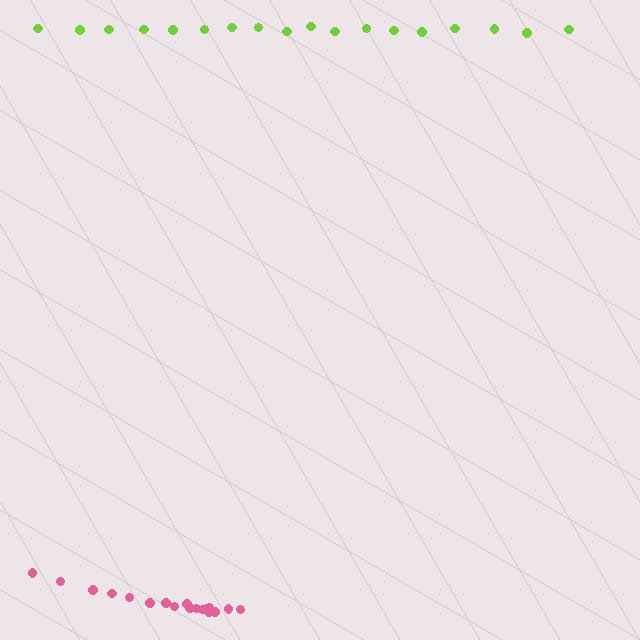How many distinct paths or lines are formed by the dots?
There are 2 distinct paths.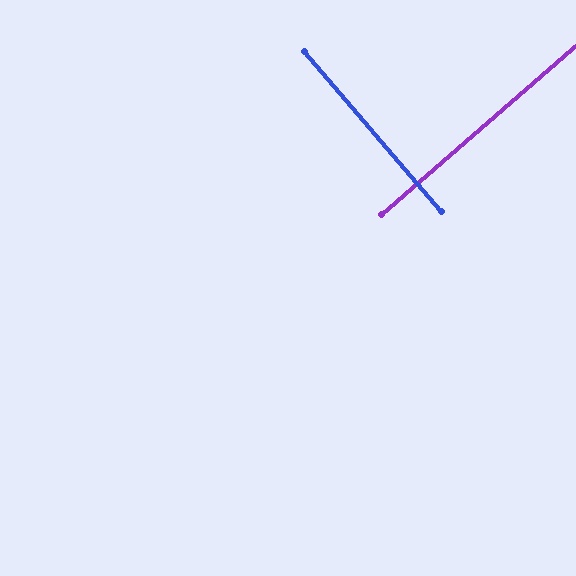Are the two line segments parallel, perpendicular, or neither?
Perpendicular — they meet at approximately 90°.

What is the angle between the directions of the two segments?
Approximately 90 degrees.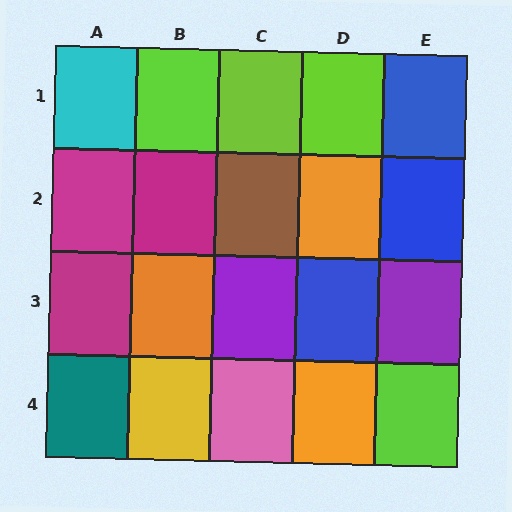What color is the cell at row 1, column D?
Lime.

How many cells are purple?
2 cells are purple.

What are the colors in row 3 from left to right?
Magenta, orange, purple, blue, purple.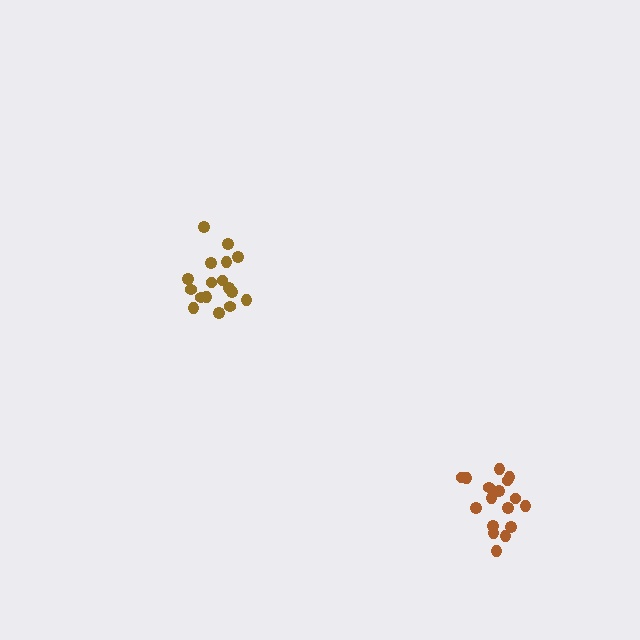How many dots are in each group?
Group 1: 17 dots, Group 2: 17 dots (34 total).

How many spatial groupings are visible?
There are 2 spatial groupings.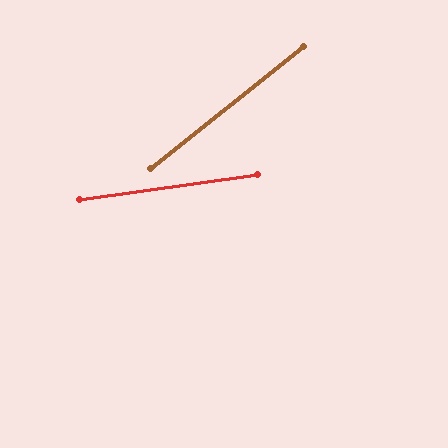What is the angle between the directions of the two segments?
Approximately 31 degrees.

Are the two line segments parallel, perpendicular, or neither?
Neither parallel nor perpendicular — they differ by about 31°.